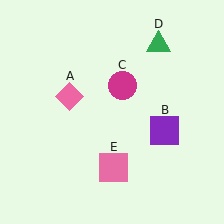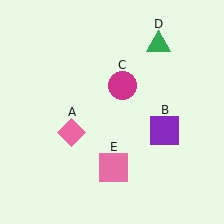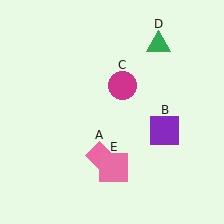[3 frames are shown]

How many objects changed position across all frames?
1 object changed position: pink diamond (object A).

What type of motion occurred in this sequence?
The pink diamond (object A) rotated counterclockwise around the center of the scene.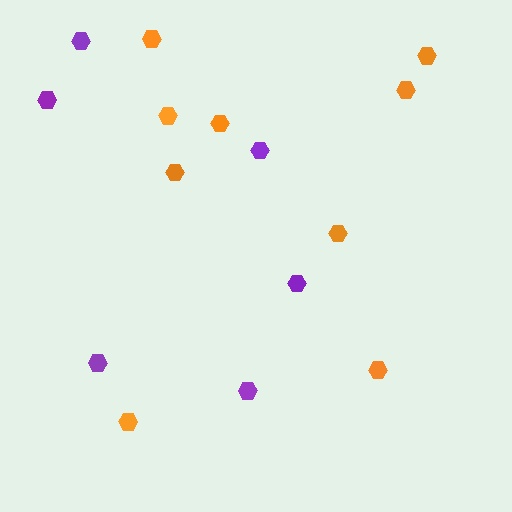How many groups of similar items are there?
There are 2 groups: one group of orange hexagons (9) and one group of purple hexagons (6).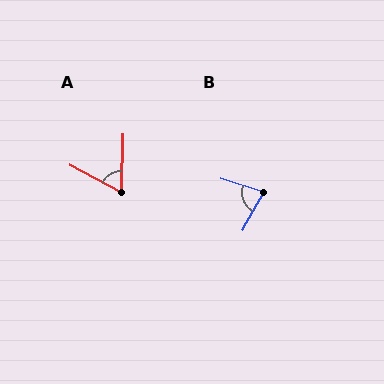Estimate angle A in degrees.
Approximately 64 degrees.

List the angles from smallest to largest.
A (64°), B (78°).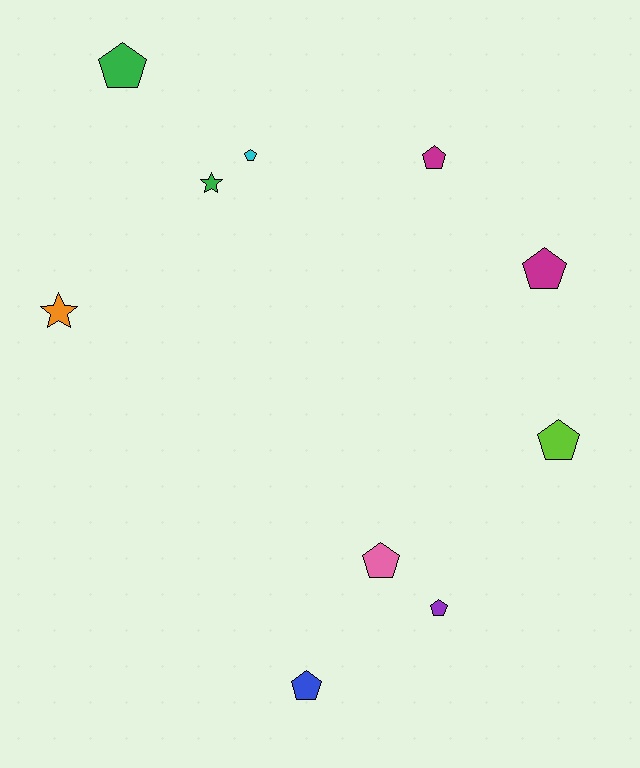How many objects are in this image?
There are 10 objects.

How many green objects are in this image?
There are 2 green objects.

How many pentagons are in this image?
There are 8 pentagons.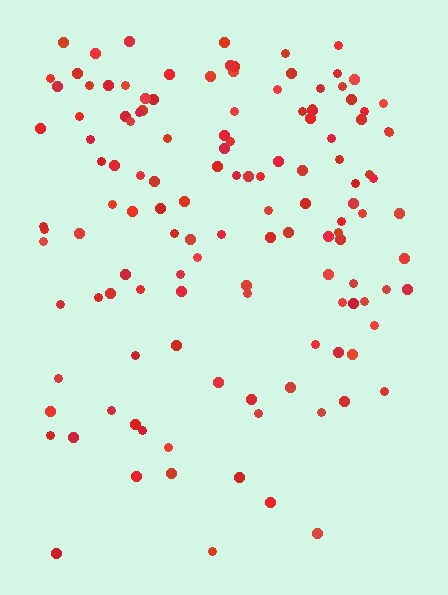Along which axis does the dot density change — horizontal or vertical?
Vertical.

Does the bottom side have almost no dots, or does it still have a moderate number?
Still a moderate number, just noticeably fewer than the top.